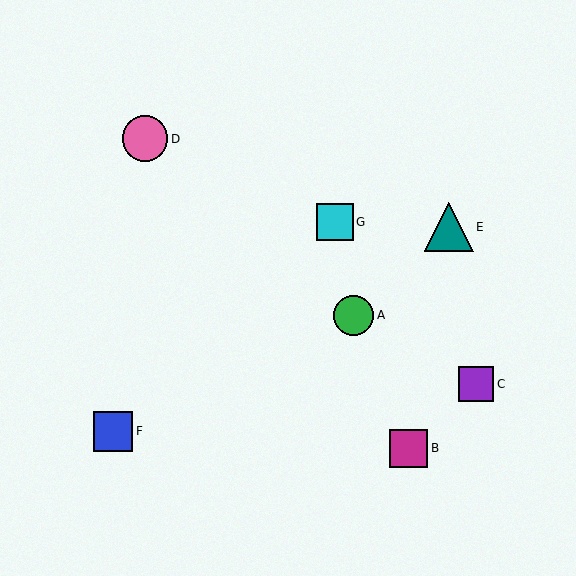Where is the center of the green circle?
The center of the green circle is at (354, 315).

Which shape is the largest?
The teal triangle (labeled E) is the largest.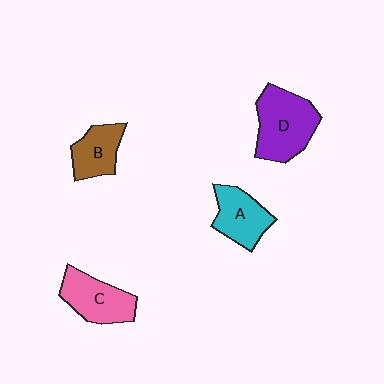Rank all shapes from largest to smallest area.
From largest to smallest: D (purple), C (pink), A (cyan), B (brown).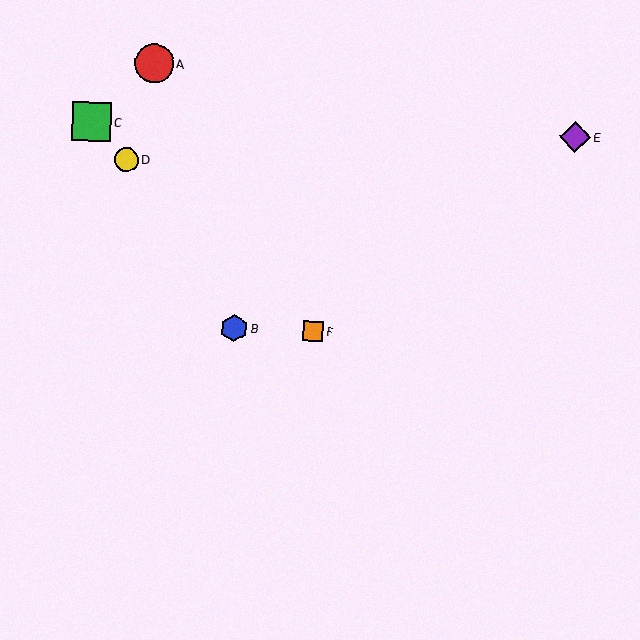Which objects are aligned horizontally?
Objects B, F are aligned horizontally.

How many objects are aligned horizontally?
2 objects (B, F) are aligned horizontally.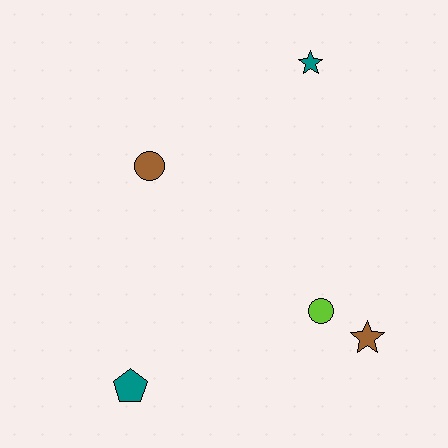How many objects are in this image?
There are 5 objects.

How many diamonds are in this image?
There are no diamonds.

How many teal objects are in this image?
There are 2 teal objects.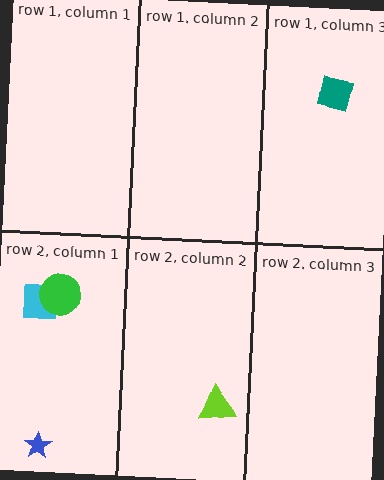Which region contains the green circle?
The row 2, column 1 region.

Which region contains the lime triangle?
The row 2, column 2 region.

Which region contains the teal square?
The row 1, column 3 region.